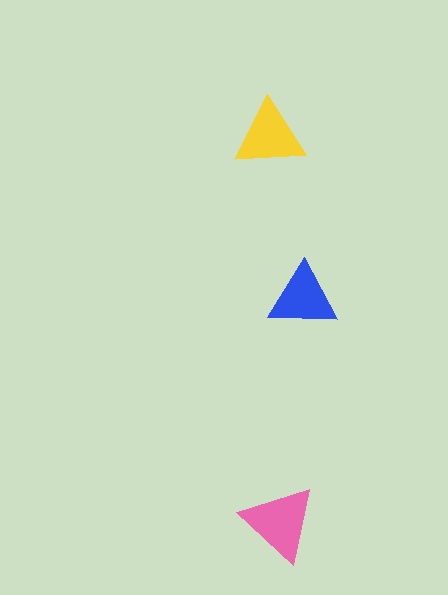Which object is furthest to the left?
The yellow triangle is leftmost.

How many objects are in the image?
There are 3 objects in the image.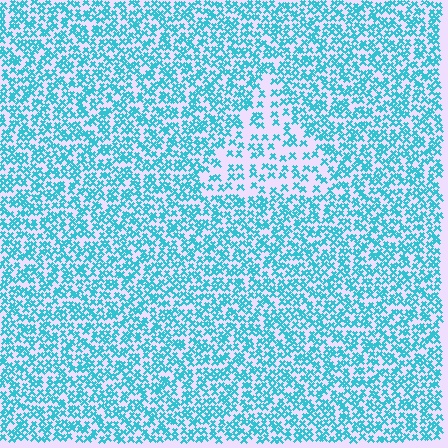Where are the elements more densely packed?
The elements are more densely packed outside the triangle boundary.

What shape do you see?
I see a triangle.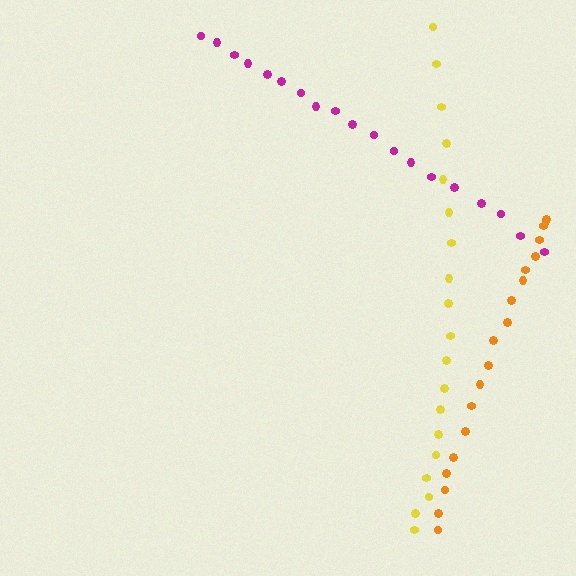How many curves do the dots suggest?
There are 3 distinct paths.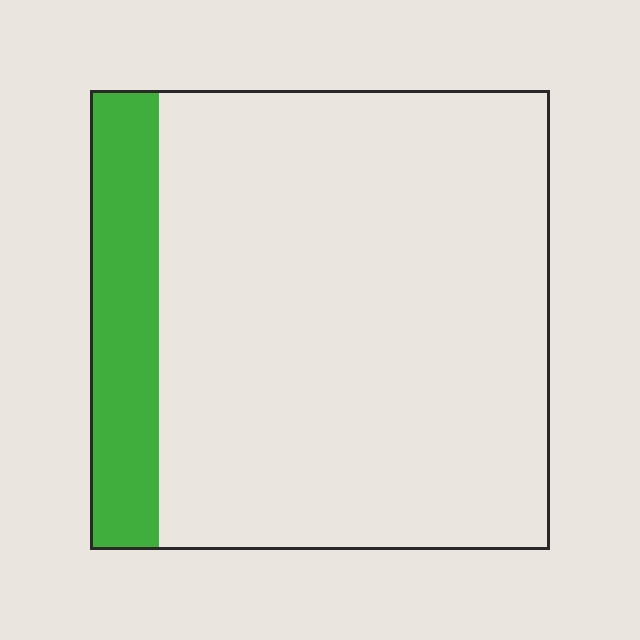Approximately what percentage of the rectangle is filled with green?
Approximately 15%.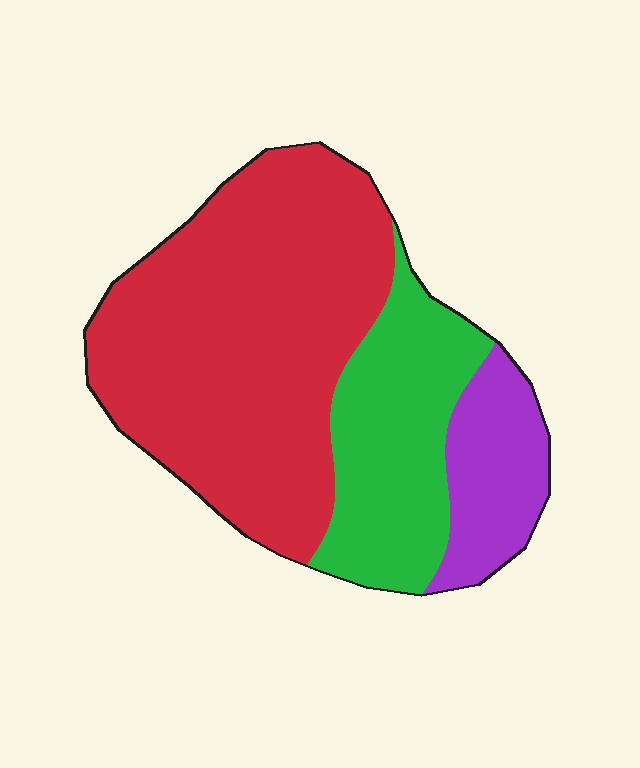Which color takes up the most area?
Red, at roughly 60%.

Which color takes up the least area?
Purple, at roughly 15%.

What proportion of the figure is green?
Green takes up about one quarter (1/4) of the figure.